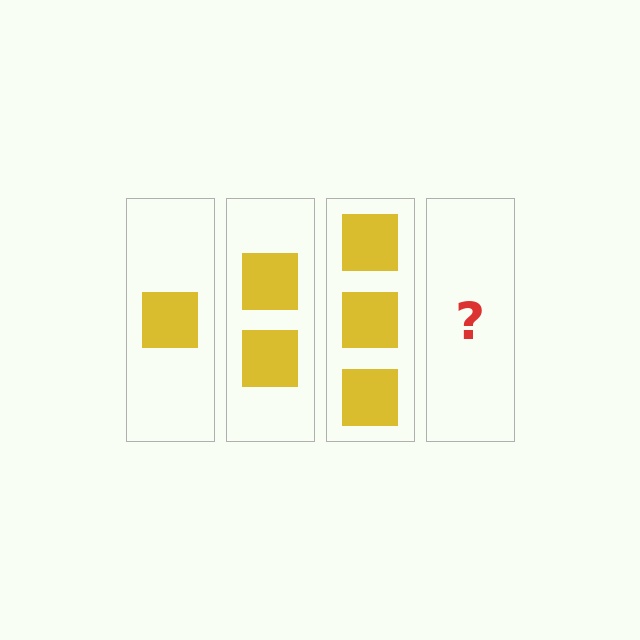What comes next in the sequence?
The next element should be 4 squares.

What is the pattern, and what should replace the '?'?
The pattern is that each step adds one more square. The '?' should be 4 squares.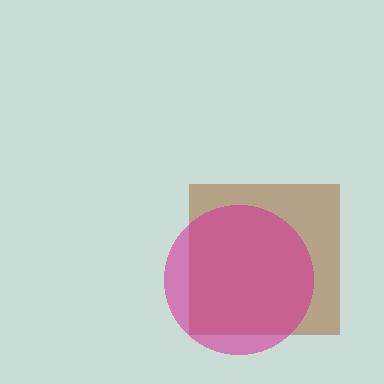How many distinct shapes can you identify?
There are 2 distinct shapes: a brown square, a magenta circle.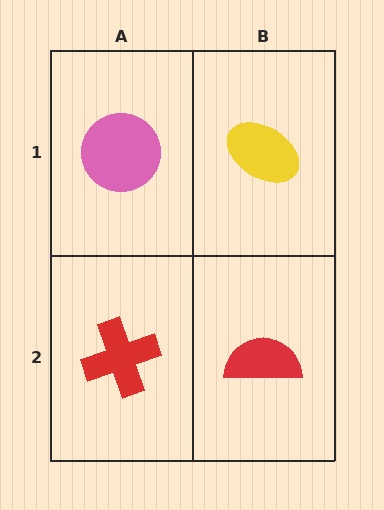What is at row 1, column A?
A pink circle.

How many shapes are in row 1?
2 shapes.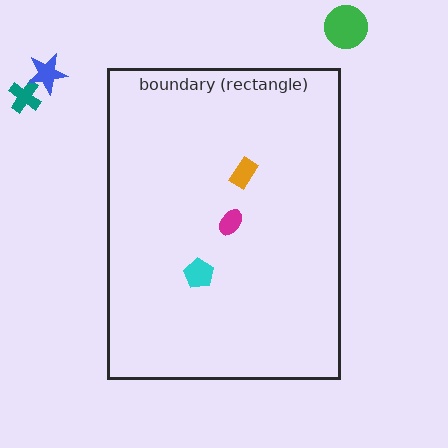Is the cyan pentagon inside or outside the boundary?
Inside.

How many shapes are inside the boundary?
3 inside, 3 outside.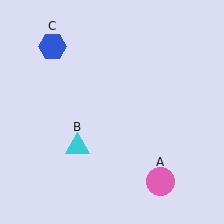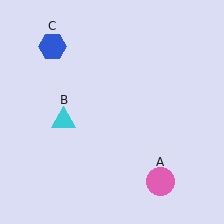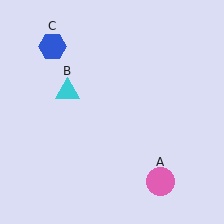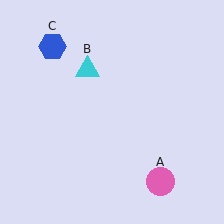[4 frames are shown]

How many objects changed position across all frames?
1 object changed position: cyan triangle (object B).